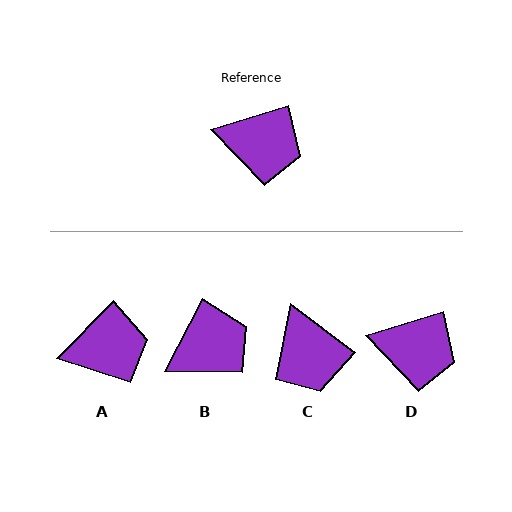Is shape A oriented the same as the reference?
No, it is off by about 29 degrees.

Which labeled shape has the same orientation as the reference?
D.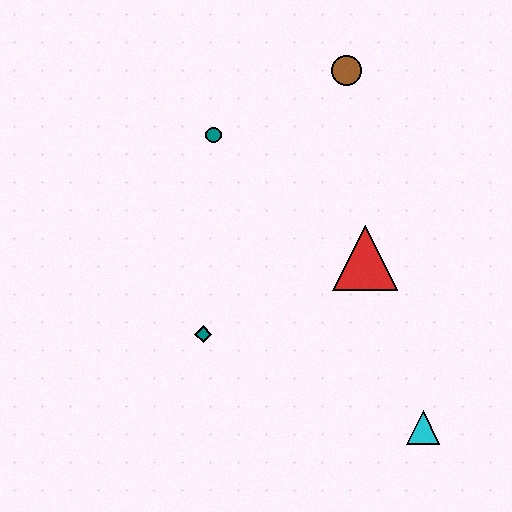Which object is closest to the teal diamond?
The red triangle is closest to the teal diamond.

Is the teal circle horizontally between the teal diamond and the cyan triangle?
Yes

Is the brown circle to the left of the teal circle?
No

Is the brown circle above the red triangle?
Yes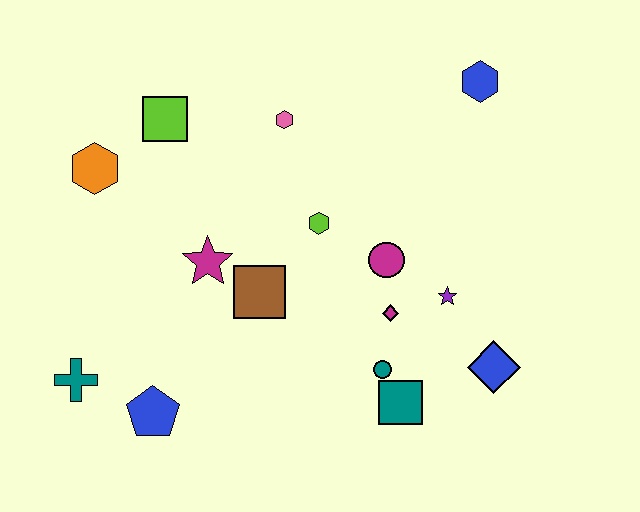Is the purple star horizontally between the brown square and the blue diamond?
Yes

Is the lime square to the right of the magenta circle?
No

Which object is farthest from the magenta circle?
The teal cross is farthest from the magenta circle.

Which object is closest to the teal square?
The teal circle is closest to the teal square.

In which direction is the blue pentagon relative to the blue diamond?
The blue pentagon is to the left of the blue diamond.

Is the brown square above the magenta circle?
No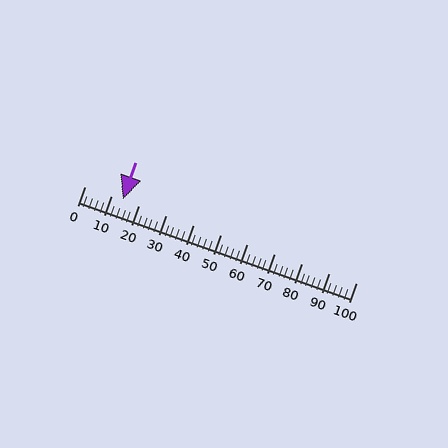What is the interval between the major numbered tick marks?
The major tick marks are spaced 10 units apart.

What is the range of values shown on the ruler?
The ruler shows values from 0 to 100.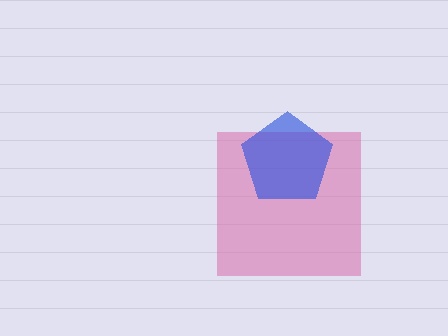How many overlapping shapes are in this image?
There are 2 overlapping shapes in the image.